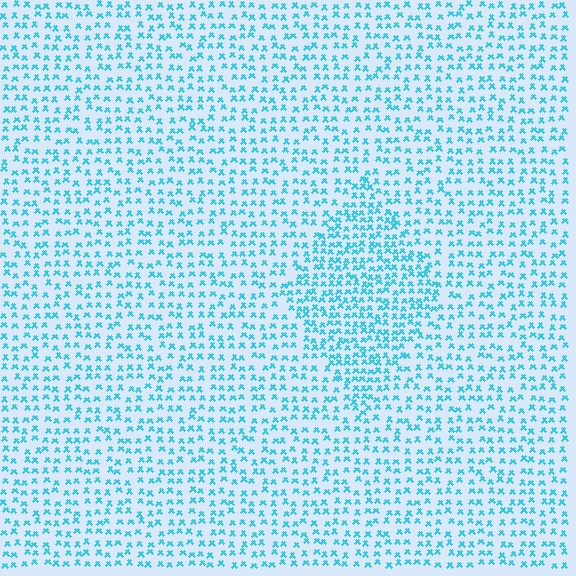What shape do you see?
I see a diamond.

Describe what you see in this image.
The image contains small cyan elements arranged at two different densities. A diamond-shaped region is visible where the elements are more densely packed than the surrounding area.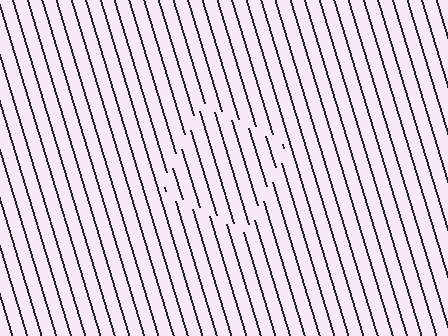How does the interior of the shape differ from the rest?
The interior of the shape contains the same grating, shifted by half a period — the contour is defined by the phase discontinuity where line-ends from the inner and outer gratings abut.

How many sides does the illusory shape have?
4 sides — the line-ends trace a square.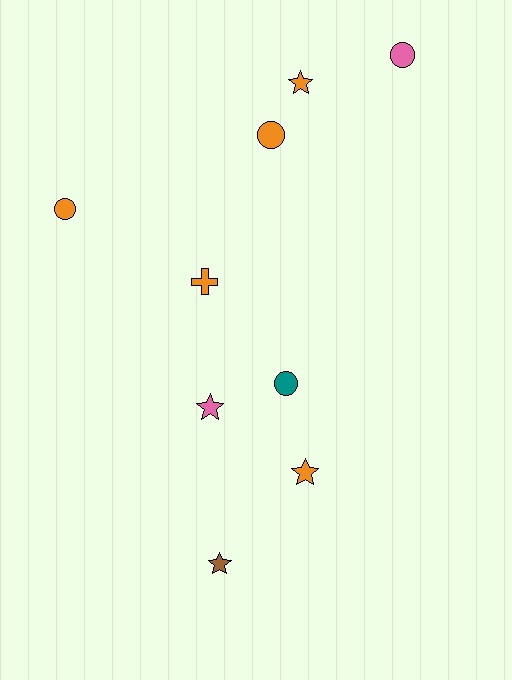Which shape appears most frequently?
Star, with 4 objects.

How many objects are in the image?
There are 9 objects.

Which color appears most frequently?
Orange, with 5 objects.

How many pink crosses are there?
There are no pink crosses.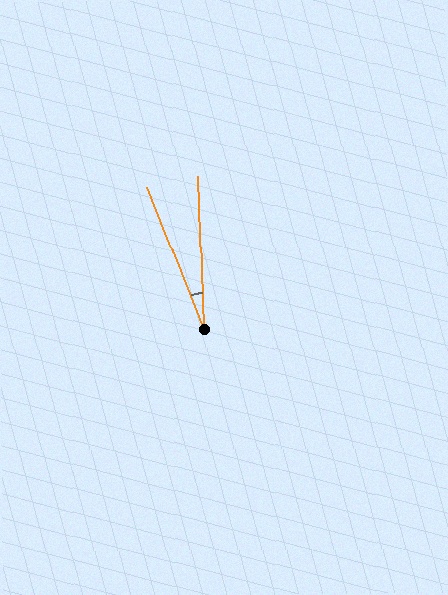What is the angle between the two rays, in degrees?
Approximately 19 degrees.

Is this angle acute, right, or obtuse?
It is acute.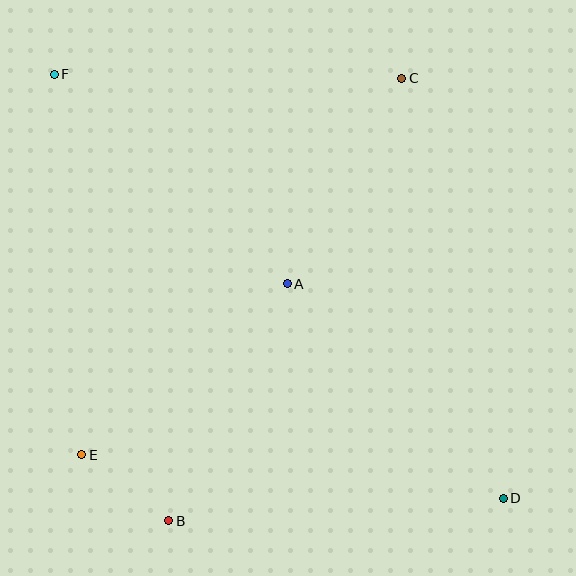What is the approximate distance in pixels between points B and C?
The distance between B and C is approximately 500 pixels.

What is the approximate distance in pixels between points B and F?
The distance between B and F is approximately 461 pixels.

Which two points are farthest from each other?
Points D and F are farthest from each other.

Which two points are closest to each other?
Points B and E are closest to each other.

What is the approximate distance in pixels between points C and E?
The distance between C and E is approximately 494 pixels.